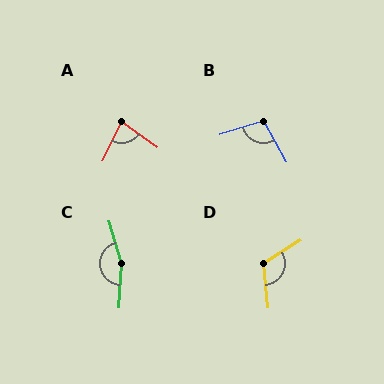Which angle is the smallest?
A, at approximately 80 degrees.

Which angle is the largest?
C, at approximately 160 degrees.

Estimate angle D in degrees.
Approximately 116 degrees.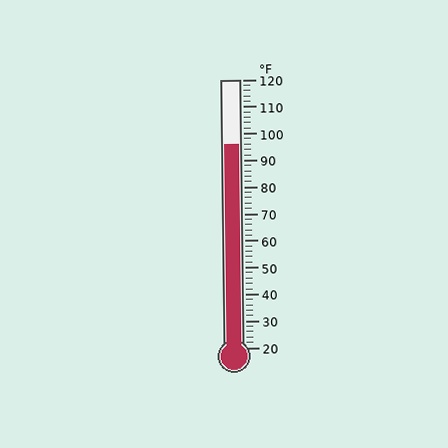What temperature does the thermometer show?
The thermometer shows approximately 96°F.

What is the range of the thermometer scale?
The thermometer scale ranges from 20°F to 120°F.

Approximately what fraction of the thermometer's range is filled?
The thermometer is filled to approximately 75% of its range.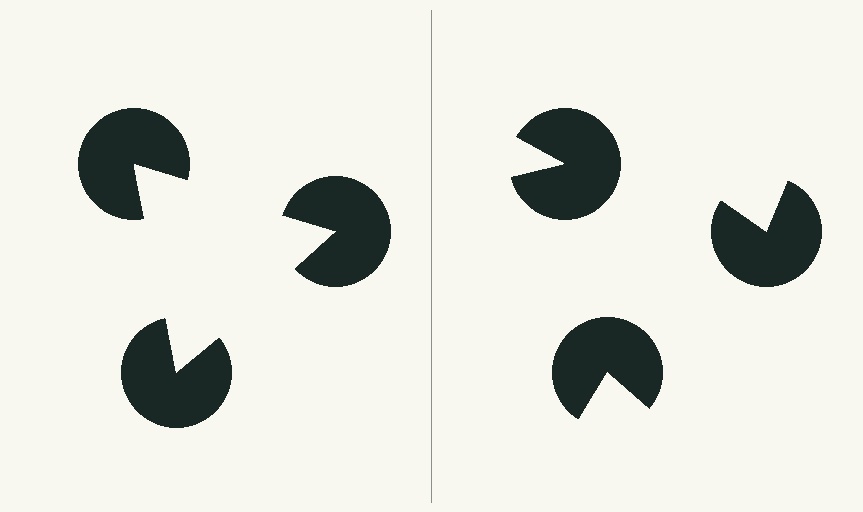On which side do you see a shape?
An illusory triangle appears on the left side. On the right side the wedge cuts are rotated, so no coherent shape forms.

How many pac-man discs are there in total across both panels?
6 — 3 on each side.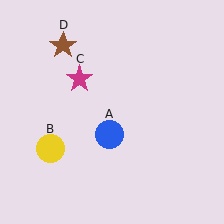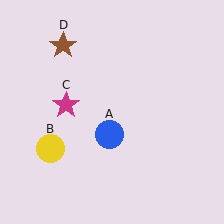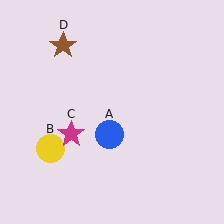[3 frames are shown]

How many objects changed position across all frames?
1 object changed position: magenta star (object C).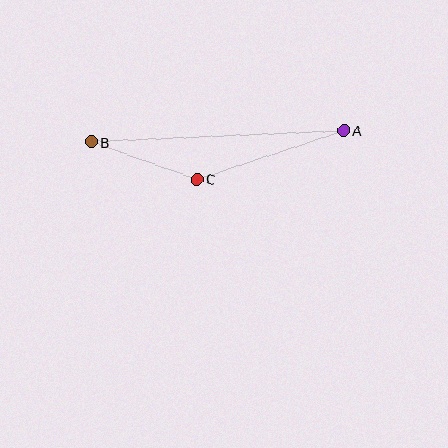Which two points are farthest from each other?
Points A and B are farthest from each other.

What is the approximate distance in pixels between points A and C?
The distance between A and C is approximately 155 pixels.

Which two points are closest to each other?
Points B and C are closest to each other.